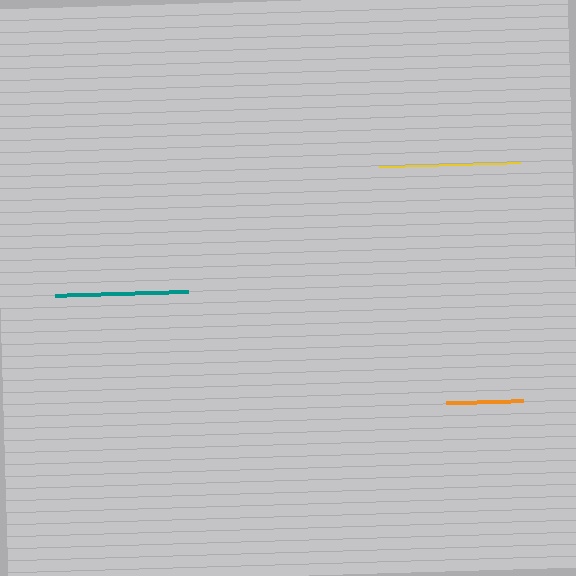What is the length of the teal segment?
The teal segment is approximately 132 pixels long.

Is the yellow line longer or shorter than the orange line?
The yellow line is longer than the orange line.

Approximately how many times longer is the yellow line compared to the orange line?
The yellow line is approximately 1.8 times the length of the orange line.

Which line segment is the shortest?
The orange line is the shortest at approximately 77 pixels.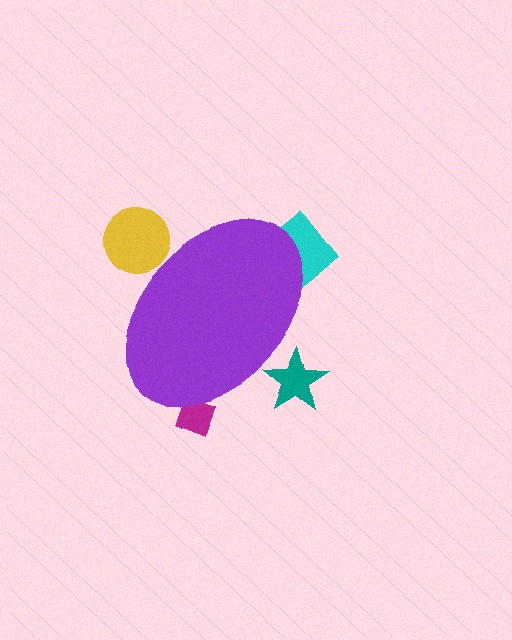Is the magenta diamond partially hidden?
Yes, the magenta diamond is partially hidden behind the purple ellipse.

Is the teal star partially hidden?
Yes, the teal star is partially hidden behind the purple ellipse.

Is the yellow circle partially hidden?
Yes, the yellow circle is partially hidden behind the purple ellipse.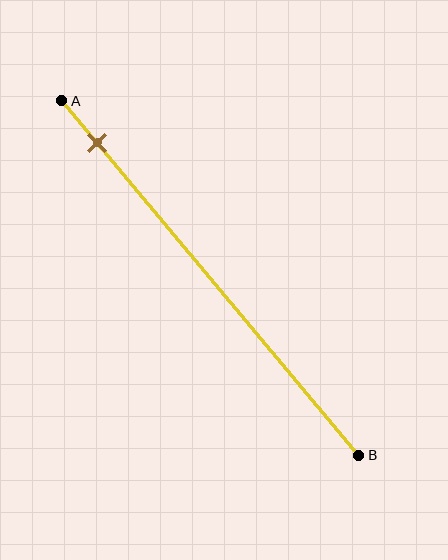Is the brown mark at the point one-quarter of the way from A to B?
No, the mark is at about 10% from A, not at the 25% one-quarter point.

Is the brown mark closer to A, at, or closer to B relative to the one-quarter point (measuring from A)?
The brown mark is closer to point A than the one-quarter point of segment AB.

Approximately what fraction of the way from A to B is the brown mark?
The brown mark is approximately 10% of the way from A to B.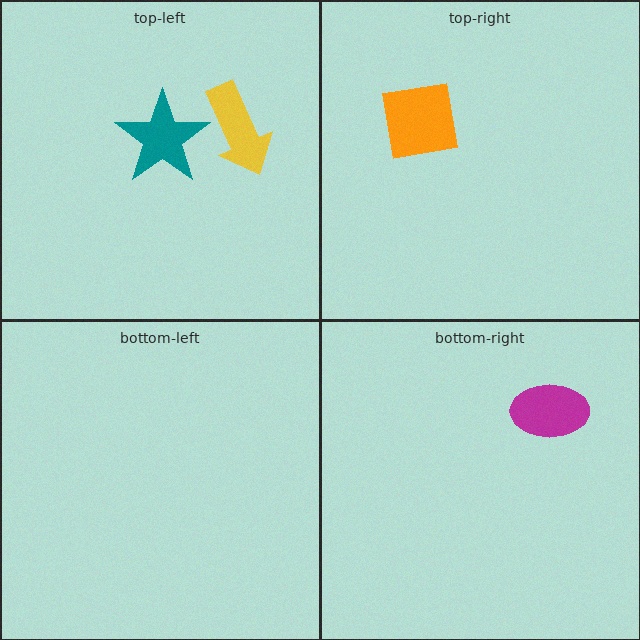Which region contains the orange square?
The top-right region.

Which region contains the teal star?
The top-left region.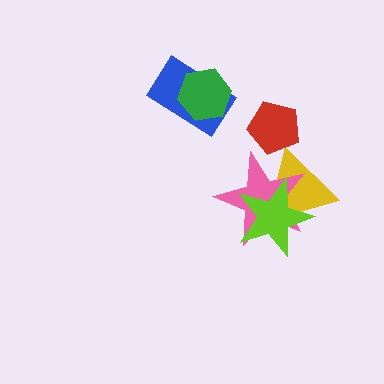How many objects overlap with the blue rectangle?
1 object overlaps with the blue rectangle.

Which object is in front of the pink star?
The lime star is in front of the pink star.